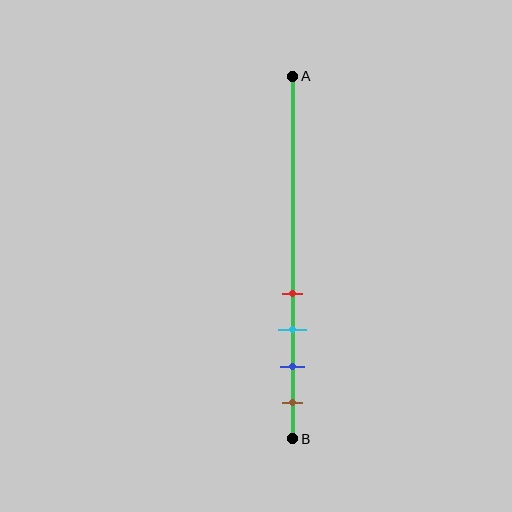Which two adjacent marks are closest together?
The red and cyan marks are the closest adjacent pair.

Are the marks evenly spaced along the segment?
Yes, the marks are approximately evenly spaced.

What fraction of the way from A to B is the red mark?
The red mark is approximately 60% (0.6) of the way from A to B.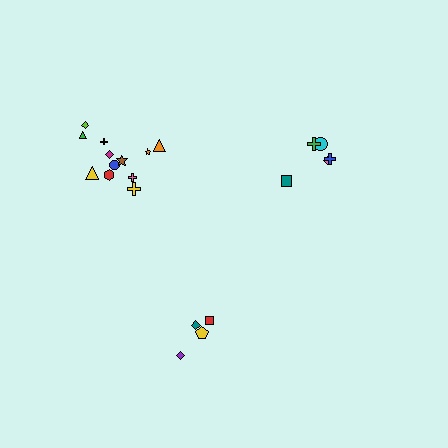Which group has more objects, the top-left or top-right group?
The top-left group.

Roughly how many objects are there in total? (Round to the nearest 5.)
Roughly 20 objects in total.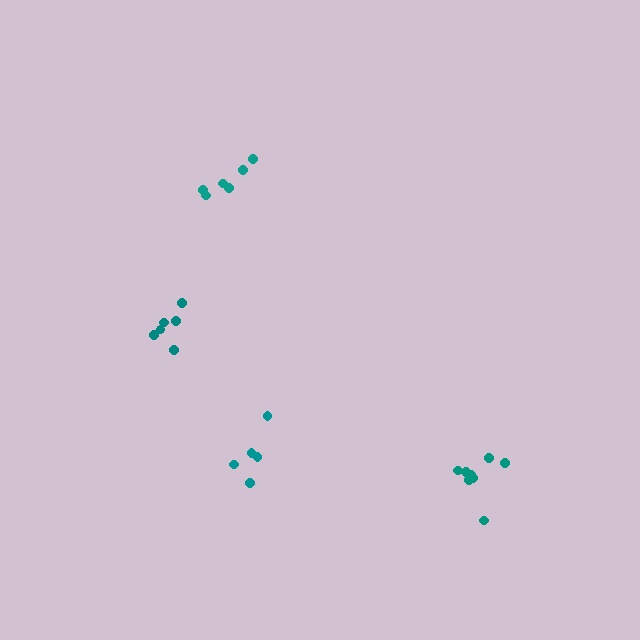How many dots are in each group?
Group 1: 6 dots, Group 2: 8 dots, Group 3: 5 dots, Group 4: 6 dots (25 total).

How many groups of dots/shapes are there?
There are 4 groups.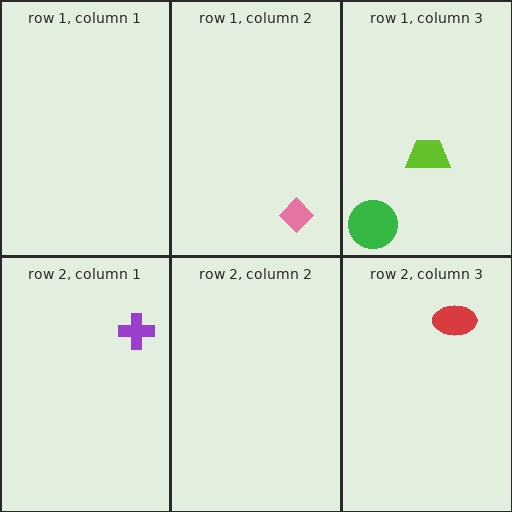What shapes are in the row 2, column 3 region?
The red ellipse.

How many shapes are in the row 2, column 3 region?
1.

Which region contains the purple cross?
The row 2, column 1 region.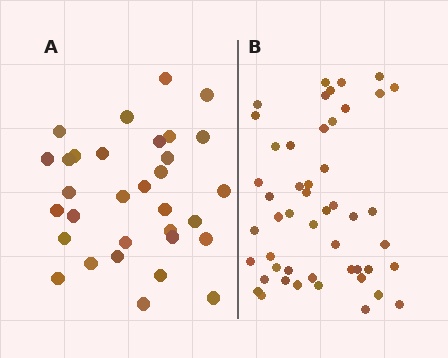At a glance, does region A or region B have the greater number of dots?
Region B (the right region) has more dots.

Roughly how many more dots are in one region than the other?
Region B has approximately 15 more dots than region A.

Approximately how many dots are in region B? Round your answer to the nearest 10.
About 50 dots. (The exact count is 49, which rounds to 50.)